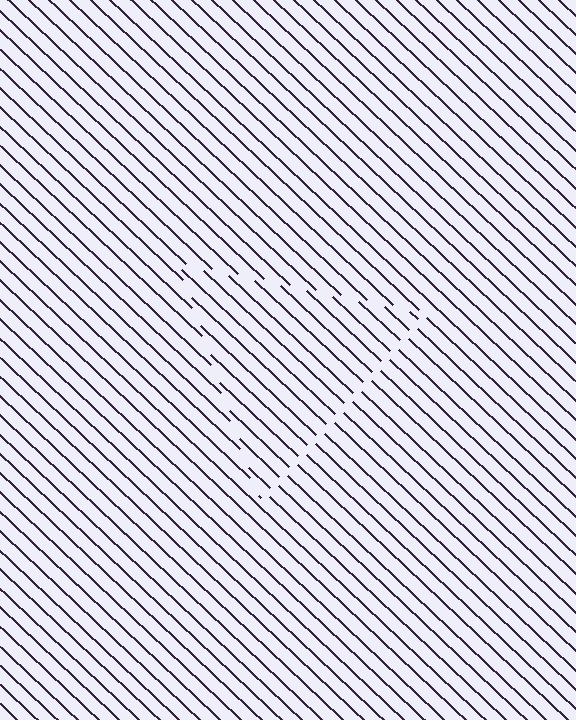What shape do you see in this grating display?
An illusory triangle. The interior of the shape contains the same grating, shifted by half a period — the contour is defined by the phase discontinuity where line-ends from the inner and outer gratings abut.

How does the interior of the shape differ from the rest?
The interior of the shape contains the same grating, shifted by half a period — the contour is defined by the phase discontinuity where line-ends from the inner and outer gratings abut.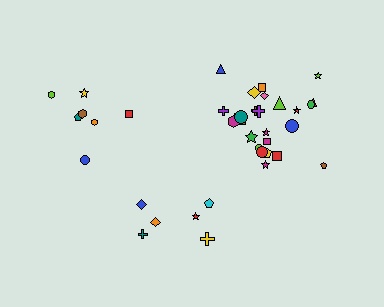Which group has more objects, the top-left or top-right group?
The top-right group.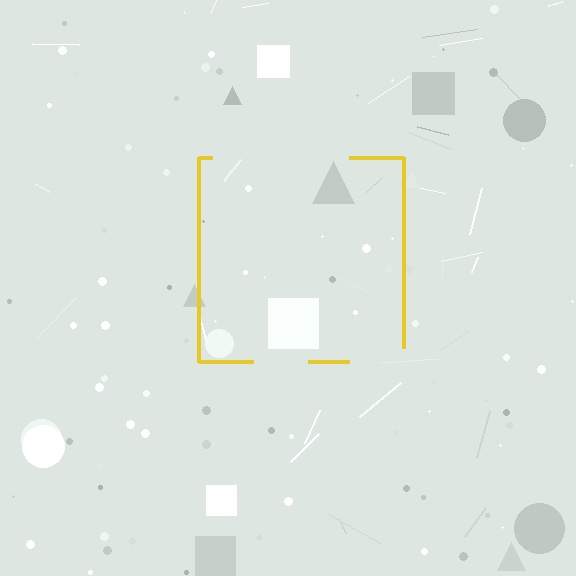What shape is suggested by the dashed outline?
The dashed outline suggests a square.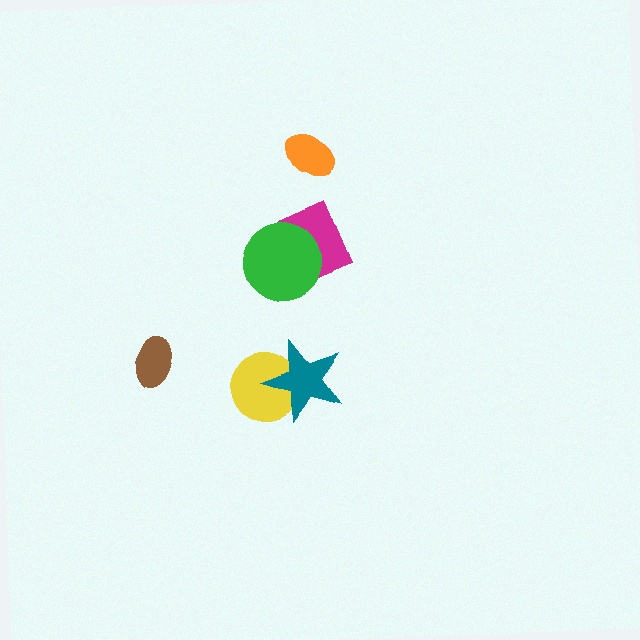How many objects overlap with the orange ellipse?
0 objects overlap with the orange ellipse.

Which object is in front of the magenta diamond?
The green circle is in front of the magenta diamond.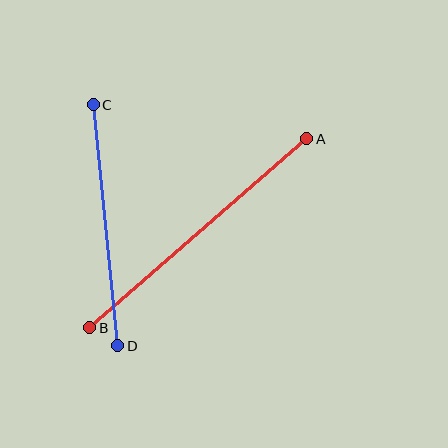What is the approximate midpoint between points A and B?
The midpoint is at approximately (198, 233) pixels.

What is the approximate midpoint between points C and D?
The midpoint is at approximately (105, 225) pixels.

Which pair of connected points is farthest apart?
Points A and B are farthest apart.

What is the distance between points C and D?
The distance is approximately 242 pixels.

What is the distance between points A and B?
The distance is approximately 288 pixels.